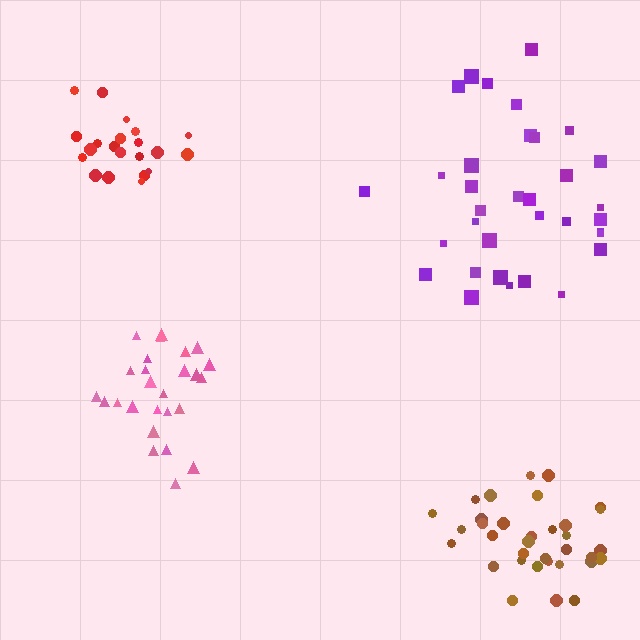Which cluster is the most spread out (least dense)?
Purple.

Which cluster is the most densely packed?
Red.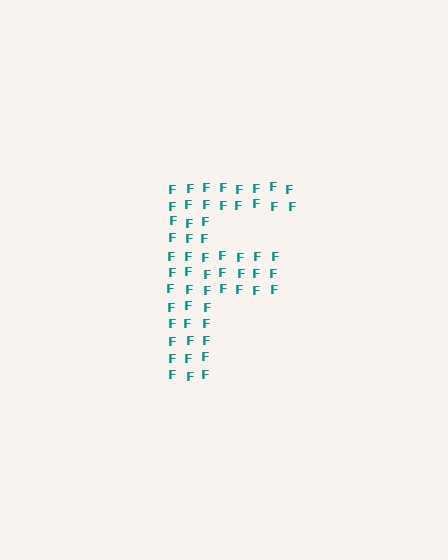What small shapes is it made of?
It is made of small letter F's.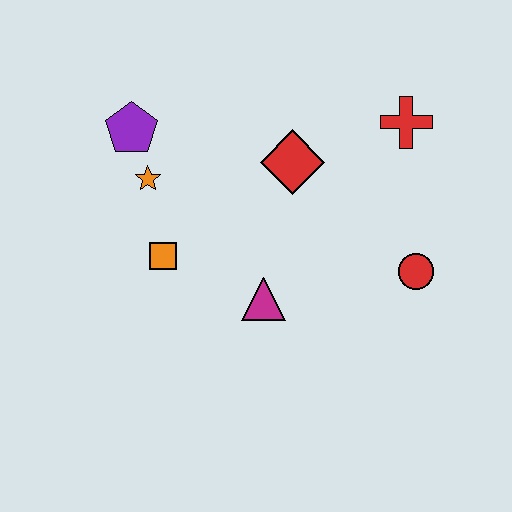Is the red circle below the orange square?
Yes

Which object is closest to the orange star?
The purple pentagon is closest to the orange star.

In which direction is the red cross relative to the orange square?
The red cross is to the right of the orange square.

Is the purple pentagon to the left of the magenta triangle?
Yes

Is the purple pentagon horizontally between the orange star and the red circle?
No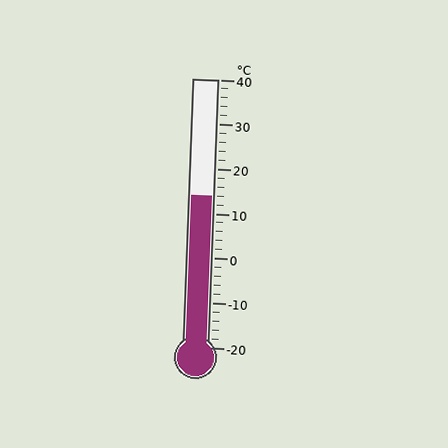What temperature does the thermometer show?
The thermometer shows approximately 14°C.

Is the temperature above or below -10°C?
The temperature is above -10°C.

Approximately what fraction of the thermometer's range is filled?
The thermometer is filled to approximately 55% of its range.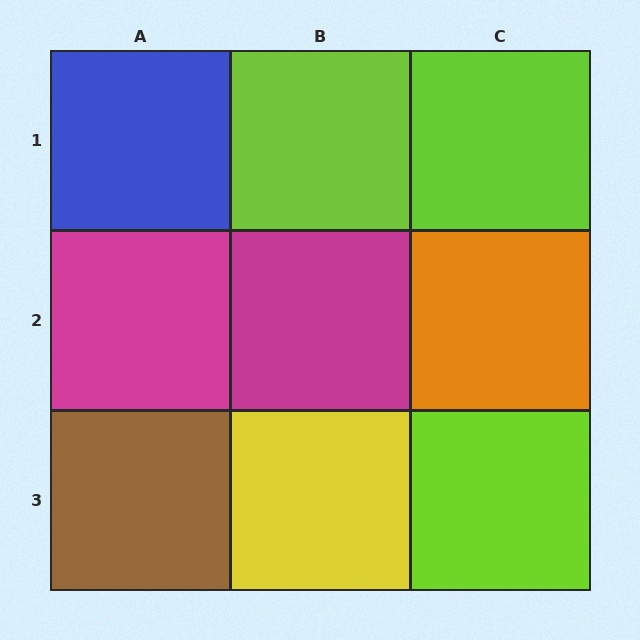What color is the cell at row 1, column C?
Lime.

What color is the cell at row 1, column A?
Blue.